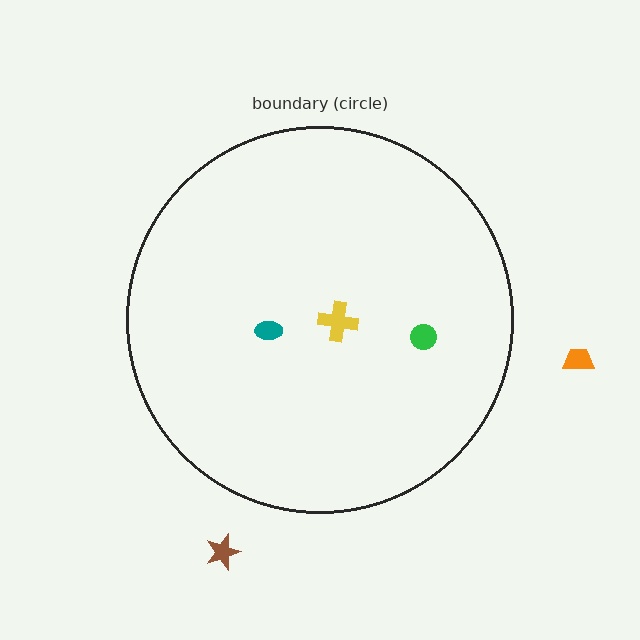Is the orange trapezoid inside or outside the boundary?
Outside.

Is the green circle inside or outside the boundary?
Inside.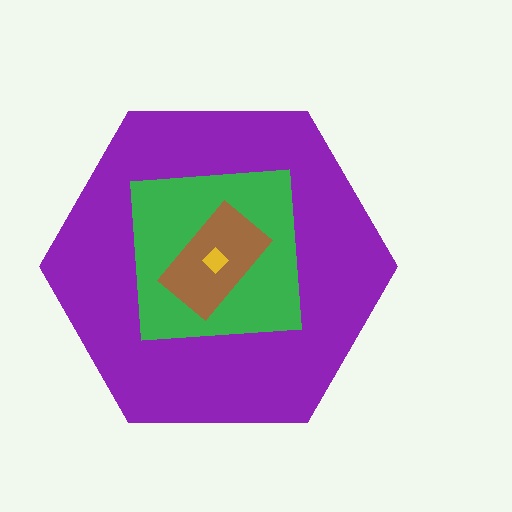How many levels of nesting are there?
4.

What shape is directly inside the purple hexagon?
The green square.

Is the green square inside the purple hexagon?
Yes.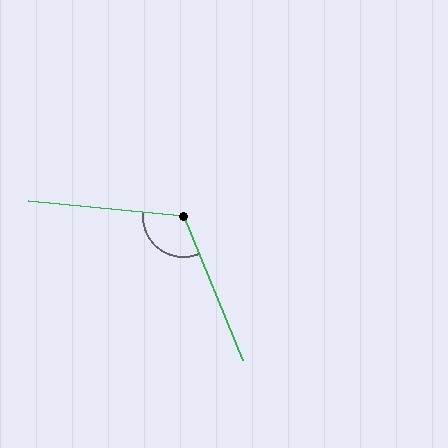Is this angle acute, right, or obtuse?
It is obtuse.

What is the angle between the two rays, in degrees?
Approximately 118 degrees.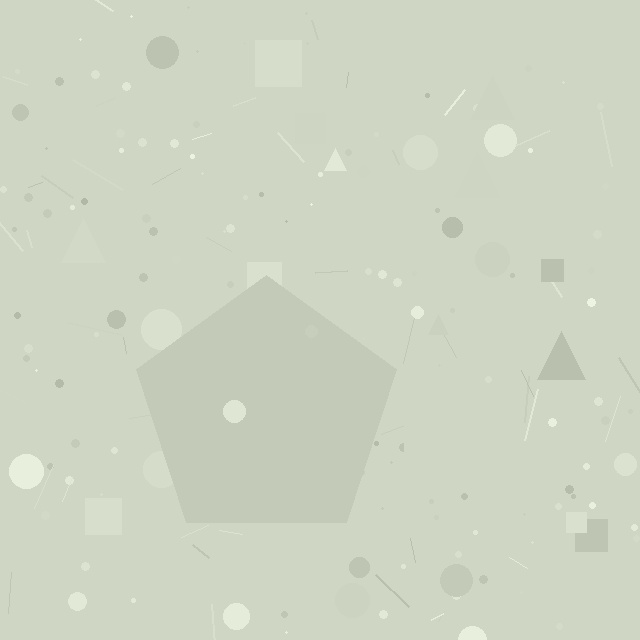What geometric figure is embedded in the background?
A pentagon is embedded in the background.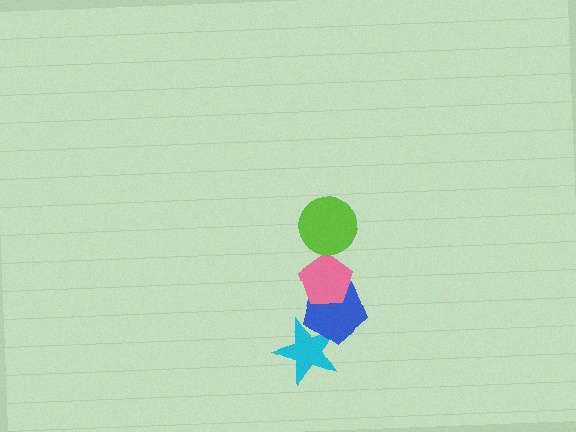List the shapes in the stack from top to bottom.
From top to bottom: the lime circle, the pink pentagon, the blue pentagon, the cyan star.